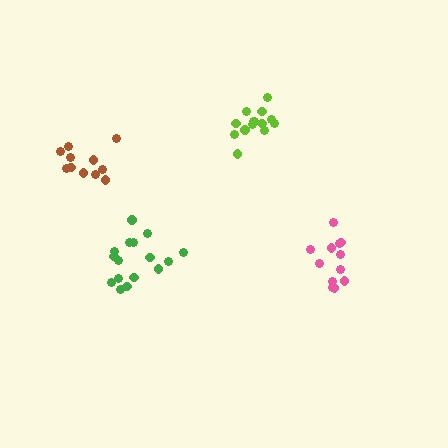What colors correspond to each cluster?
The clusters are colored: pink, lime, brown, green.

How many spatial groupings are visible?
There are 4 spatial groupings.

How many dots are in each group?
Group 1: 12 dots, Group 2: 14 dots, Group 3: 11 dots, Group 4: 16 dots (53 total).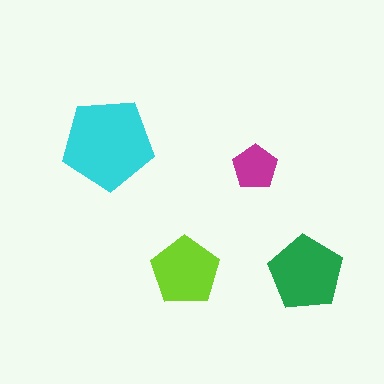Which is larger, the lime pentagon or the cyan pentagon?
The cyan one.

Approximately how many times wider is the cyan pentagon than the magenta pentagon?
About 2 times wider.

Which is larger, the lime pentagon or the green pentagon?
The green one.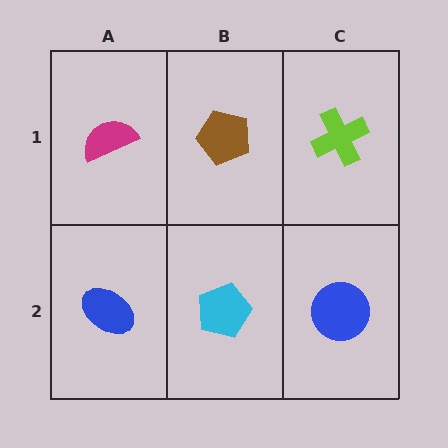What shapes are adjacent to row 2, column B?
A brown pentagon (row 1, column B), a blue ellipse (row 2, column A), a blue circle (row 2, column C).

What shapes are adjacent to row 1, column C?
A blue circle (row 2, column C), a brown pentagon (row 1, column B).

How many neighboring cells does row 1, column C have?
2.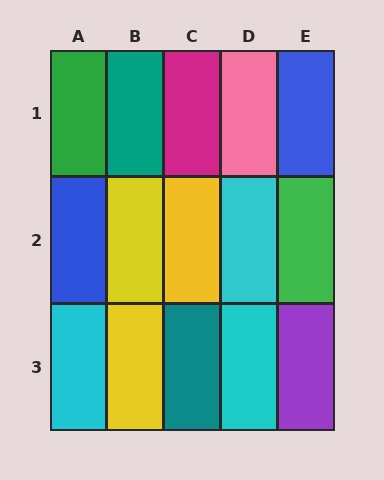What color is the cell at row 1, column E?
Blue.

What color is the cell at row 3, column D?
Cyan.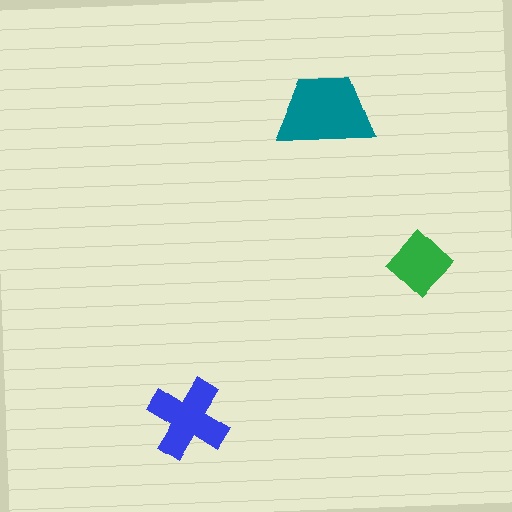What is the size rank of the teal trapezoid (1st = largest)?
1st.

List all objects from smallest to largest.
The green diamond, the blue cross, the teal trapezoid.